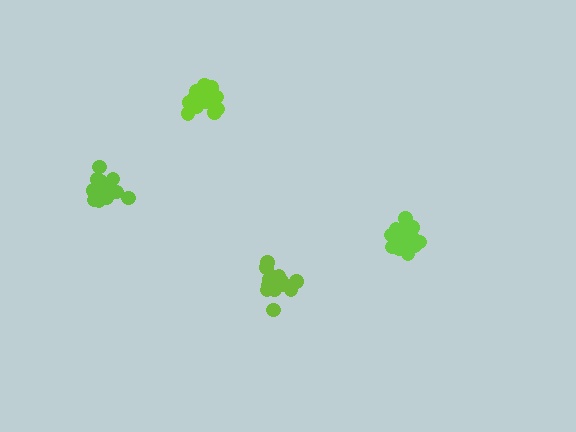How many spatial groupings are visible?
There are 4 spatial groupings.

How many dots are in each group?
Group 1: 20 dots, Group 2: 17 dots, Group 3: 16 dots, Group 4: 18 dots (71 total).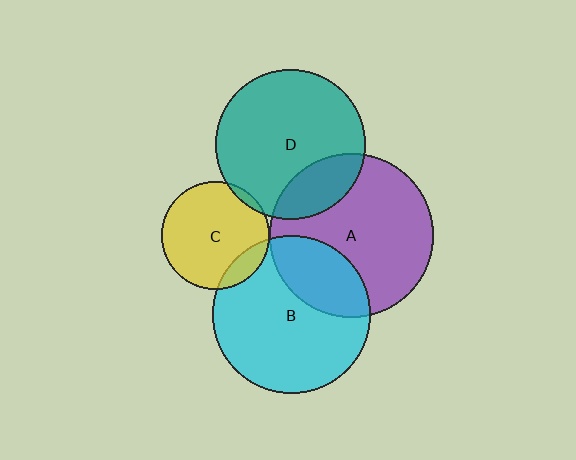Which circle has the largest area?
Circle A (purple).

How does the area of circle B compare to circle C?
Approximately 2.1 times.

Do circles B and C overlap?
Yes.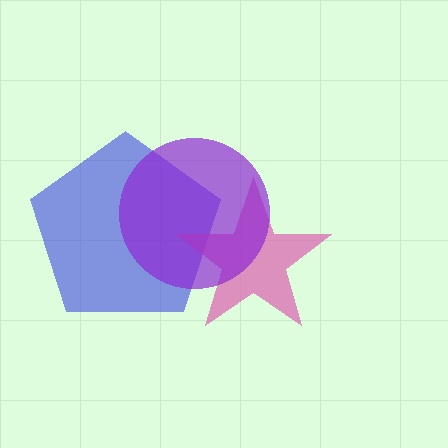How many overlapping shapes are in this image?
There are 3 overlapping shapes in the image.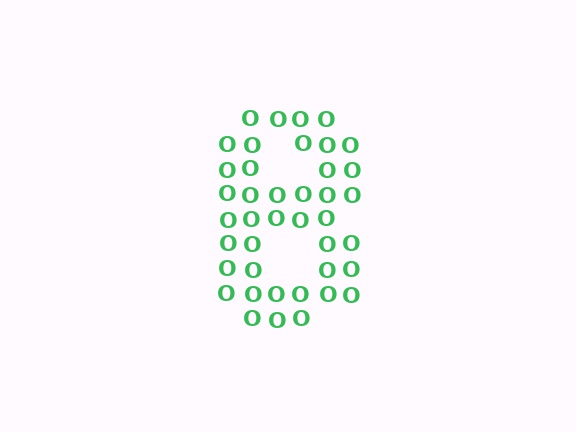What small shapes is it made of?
It is made of small letter O's.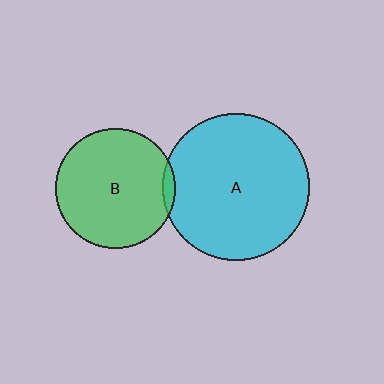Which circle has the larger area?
Circle A (cyan).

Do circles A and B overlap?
Yes.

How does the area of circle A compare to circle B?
Approximately 1.5 times.